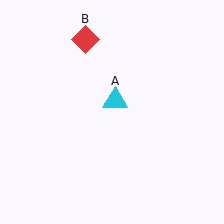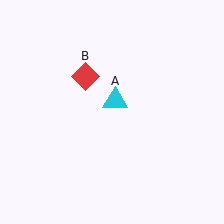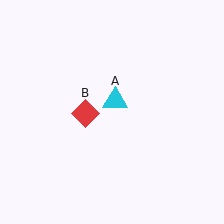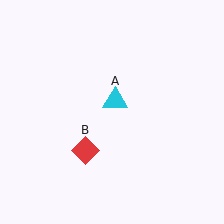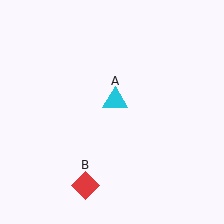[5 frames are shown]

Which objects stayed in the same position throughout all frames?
Cyan triangle (object A) remained stationary.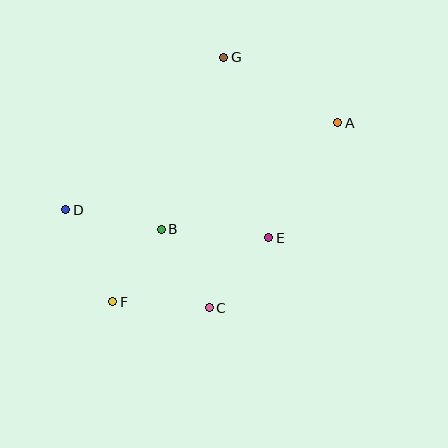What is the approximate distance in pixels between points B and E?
The distance between B and E is approximately 108 pixels.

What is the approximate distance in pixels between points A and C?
The distance between A and C is approximately 225 pixels.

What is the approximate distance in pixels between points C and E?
The distance between C and E is approximately 92 pixels.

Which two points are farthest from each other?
Points A and F are farthest from each other.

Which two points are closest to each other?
Points B and F are closest to each other.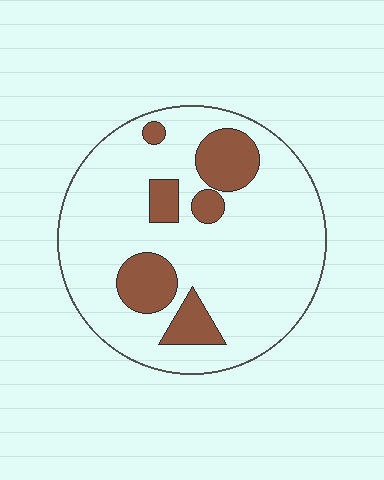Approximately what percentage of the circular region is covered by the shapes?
Approximately 20%.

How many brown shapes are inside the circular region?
6.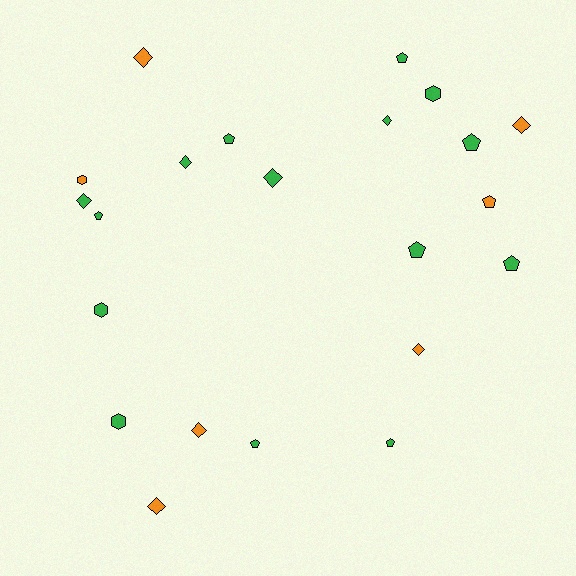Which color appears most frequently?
Green, with 15 objects.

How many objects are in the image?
There are 22 objects.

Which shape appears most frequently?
Pentagon, with 9 objects.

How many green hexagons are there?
There are 3 green hexagons.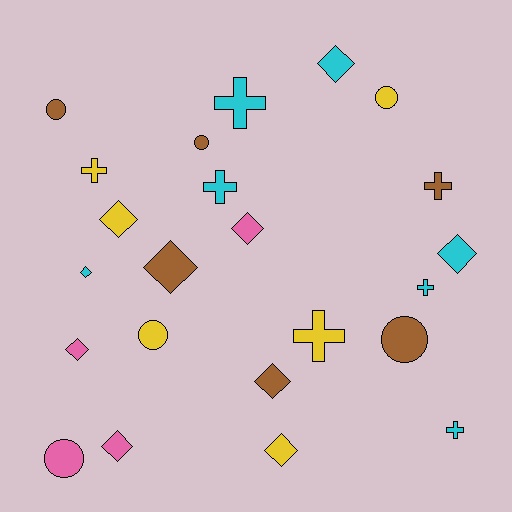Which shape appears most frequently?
Diamond, with 10 objects.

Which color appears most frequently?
Cyan, with 7 objects.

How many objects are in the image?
There are 23 objects.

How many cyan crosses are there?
There are 4 cyan crosses.